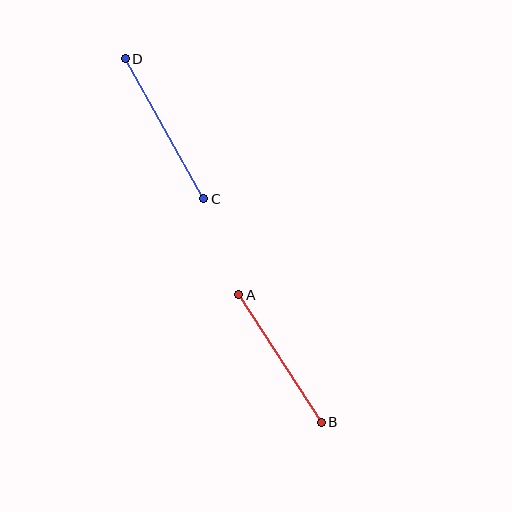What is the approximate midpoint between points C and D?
The midpoint is at approximately (164, 129) pixels.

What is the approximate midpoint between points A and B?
The midpoint is at approximately (280, 358) pixels.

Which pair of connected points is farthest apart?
Points C and D are farthest apart.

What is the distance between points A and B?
The distance is approximately 152 pixels.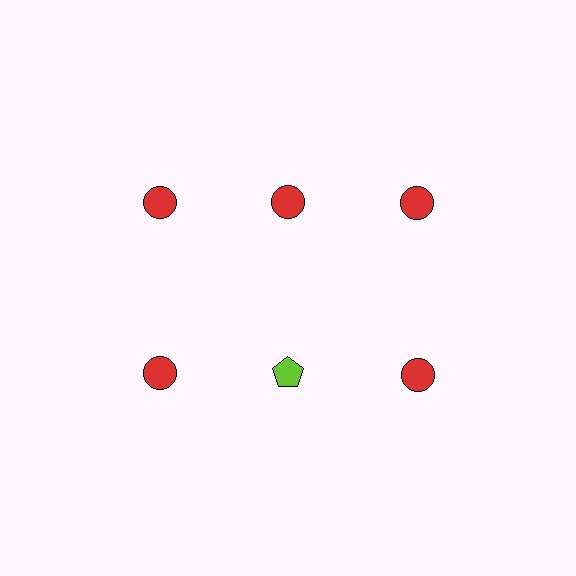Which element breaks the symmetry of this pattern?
The lime pentagon in the second row, second from left column breaks the symmetry. All other shapes are red circles.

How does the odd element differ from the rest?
It differs in both color (lime instead of red) and shape (pentagon instead of circle).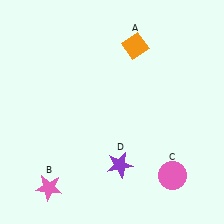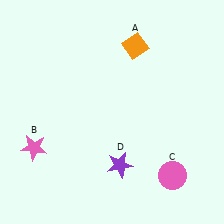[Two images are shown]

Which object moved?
The pink star (B) moved up.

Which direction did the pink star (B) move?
The pink star (B) moved up.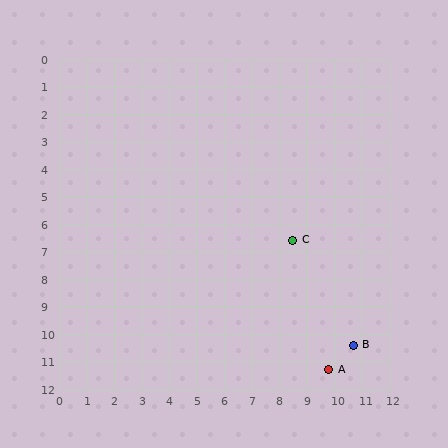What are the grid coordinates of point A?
Point A is at approximately (9.8, 11.3).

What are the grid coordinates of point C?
Point C is at approximately (8.5, 6.6).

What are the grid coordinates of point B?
Point B is at approximately (10.7, 10.4).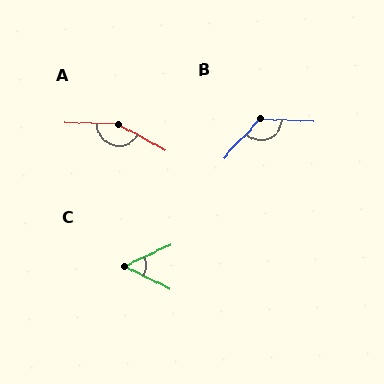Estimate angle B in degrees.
Approximately 131 degrees.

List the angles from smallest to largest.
C (52°), B (131°), A (153°).